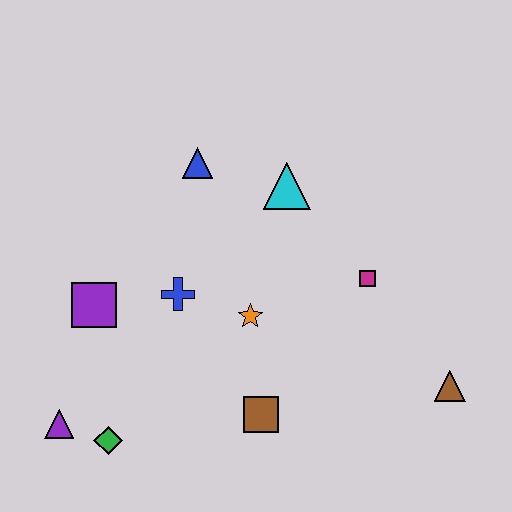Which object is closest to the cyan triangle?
The blue triangle is closest to the cyan triangle.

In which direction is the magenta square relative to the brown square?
The magenta square is above the brown square.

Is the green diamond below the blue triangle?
Yes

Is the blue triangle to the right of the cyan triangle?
No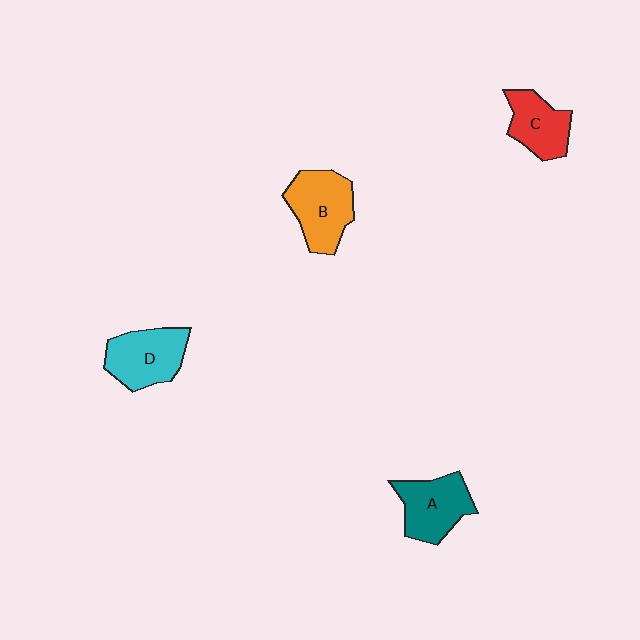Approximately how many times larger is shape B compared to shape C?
Approximately 1.3 times.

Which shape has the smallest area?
Shape C (red).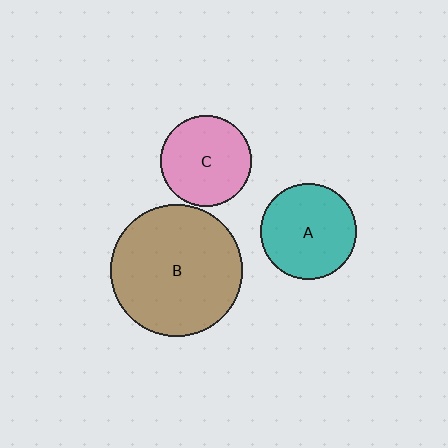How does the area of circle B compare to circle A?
Approximately 1.9 times.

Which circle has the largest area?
Circle B (brown).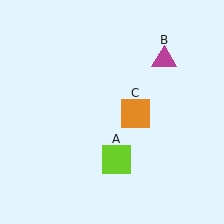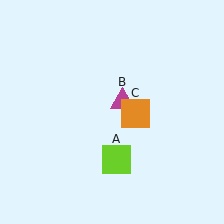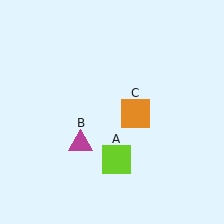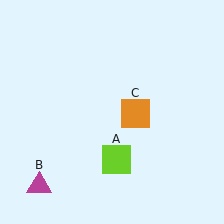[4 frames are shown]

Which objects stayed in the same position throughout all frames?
Lime square (object A) and orange square (object C) remained stationary.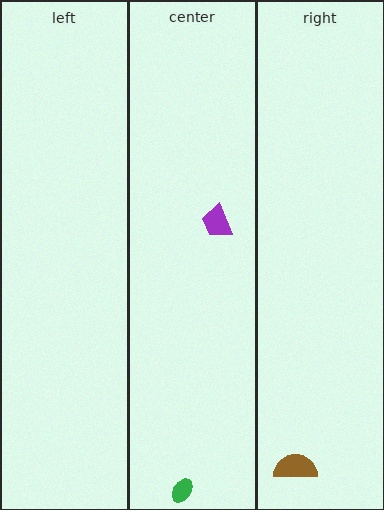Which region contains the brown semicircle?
The right region.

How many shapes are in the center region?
2.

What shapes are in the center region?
The purple trapezoid, the green ellipse.